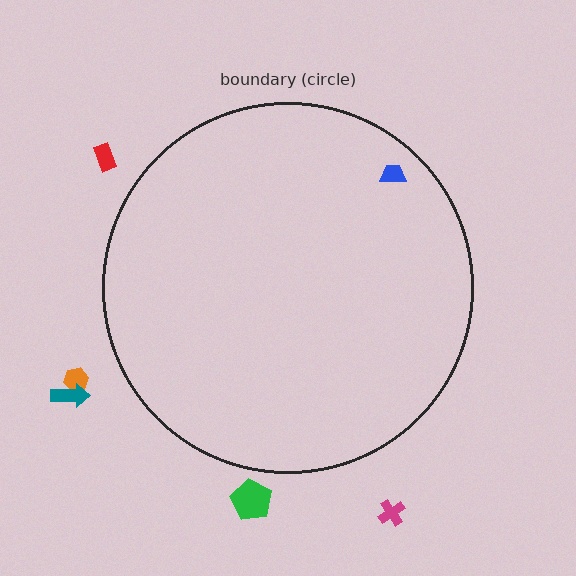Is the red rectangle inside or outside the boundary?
Outside.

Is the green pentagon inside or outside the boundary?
Outside.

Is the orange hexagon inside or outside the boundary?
Outside.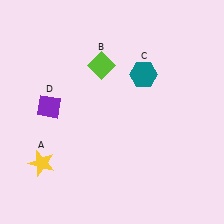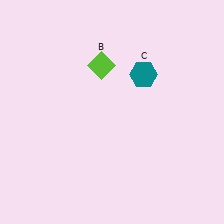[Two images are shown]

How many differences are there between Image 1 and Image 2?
There are 2 differences between the two images.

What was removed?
The yellow star (A), the purple diamond (D) were removed in Image 2.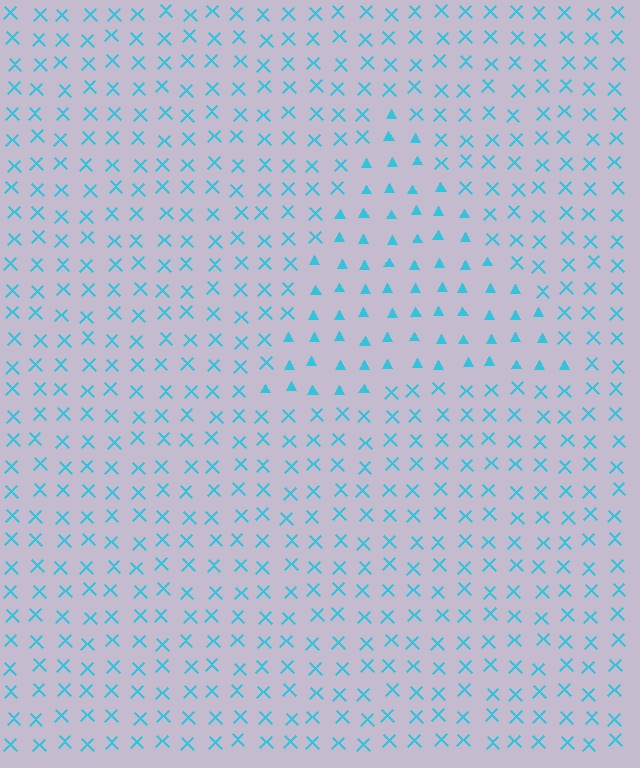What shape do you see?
I see a triangle.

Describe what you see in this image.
The image is filled with small cyan elements arranged in a uniform grid. A triangle-shaped region contains triangles, while the surrounding area contains X marks. The boundary is defined purely by the change in element shape.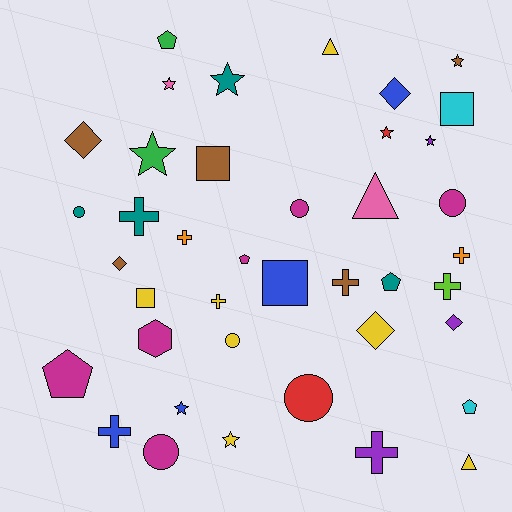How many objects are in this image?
There are 40 objects.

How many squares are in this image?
There are 4 squares.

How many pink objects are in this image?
There are 2 pink objects.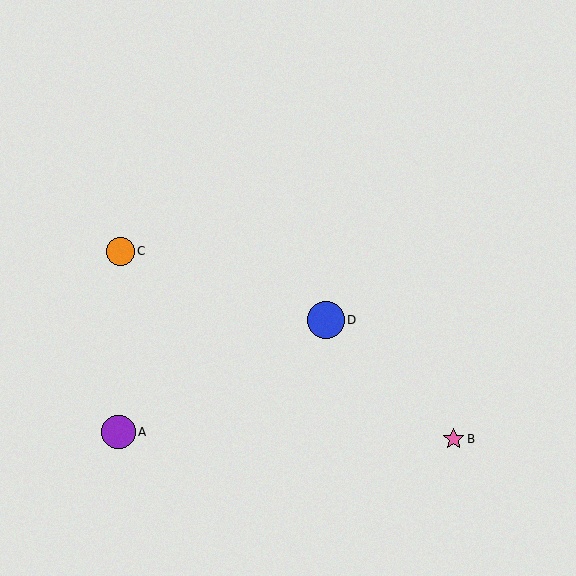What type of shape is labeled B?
Shape B is a pink star.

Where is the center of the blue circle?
The center of the blue circle is at (326, 320).